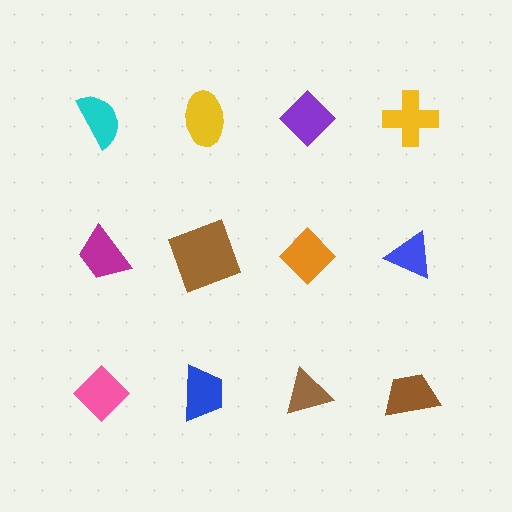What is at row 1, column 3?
A purple diamond.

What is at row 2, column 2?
A brown square.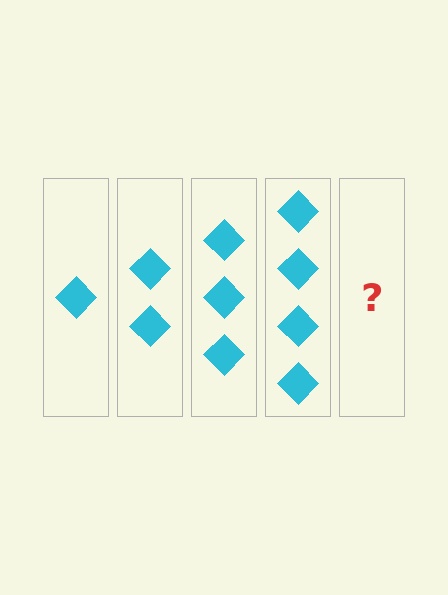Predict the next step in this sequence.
The next step is 5 diamonds.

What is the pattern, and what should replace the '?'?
The pattern is that each step adds one more diamond. The '?' should be 5 diamonds.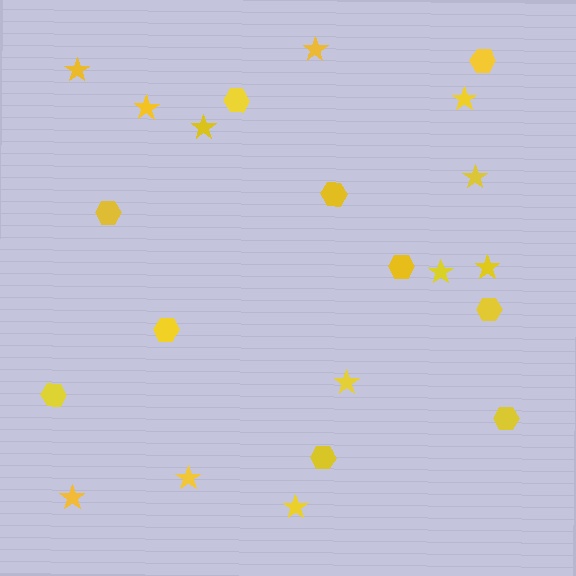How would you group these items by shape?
There are 2 groups: one group of hexagons (10) and one group of stars (12).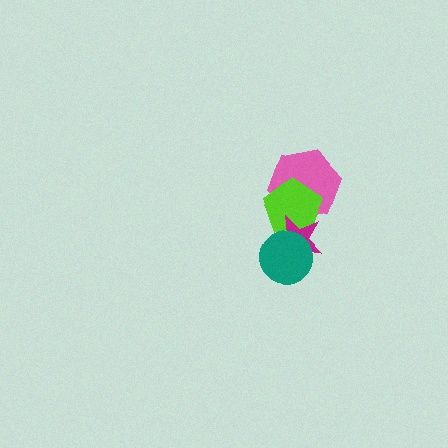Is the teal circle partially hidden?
No, no other shape covers it.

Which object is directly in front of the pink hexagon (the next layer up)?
The lime pentagon is directly in front of the pink hexagon.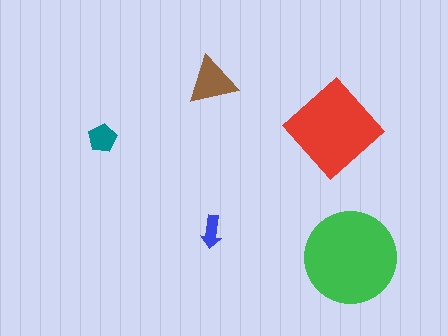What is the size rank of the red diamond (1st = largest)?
2nd.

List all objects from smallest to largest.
The blue arrow, the teal pentagon, the brown triangle, the red diamond, the green circle.